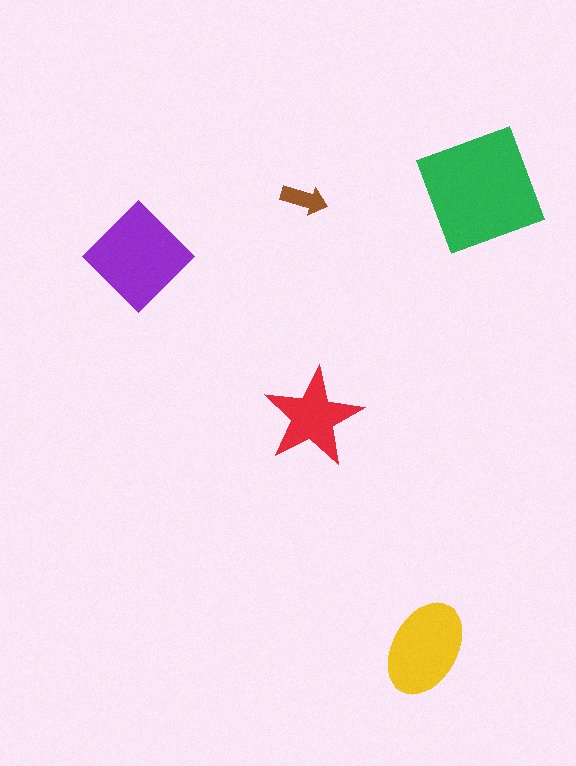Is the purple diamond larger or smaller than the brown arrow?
Larger.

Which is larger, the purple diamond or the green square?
The green square.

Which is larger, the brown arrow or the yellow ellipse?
The yellow ellipse.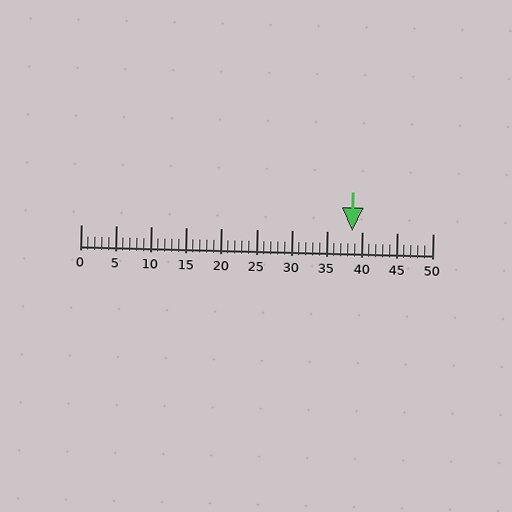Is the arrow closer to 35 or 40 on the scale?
The arrow is closer to 40.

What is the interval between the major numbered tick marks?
The major tick marks are spaced 5 units apart.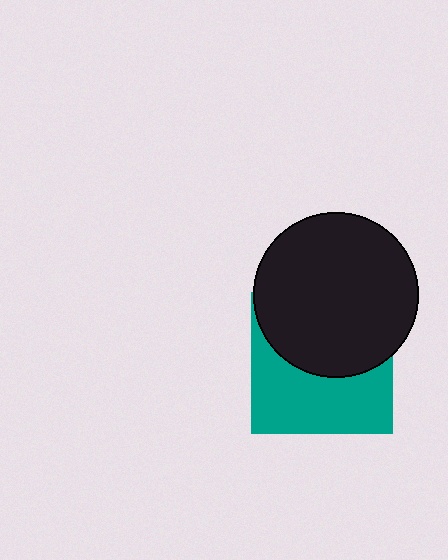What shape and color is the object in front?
The object in front is a black circle.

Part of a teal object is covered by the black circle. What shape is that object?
It is a square.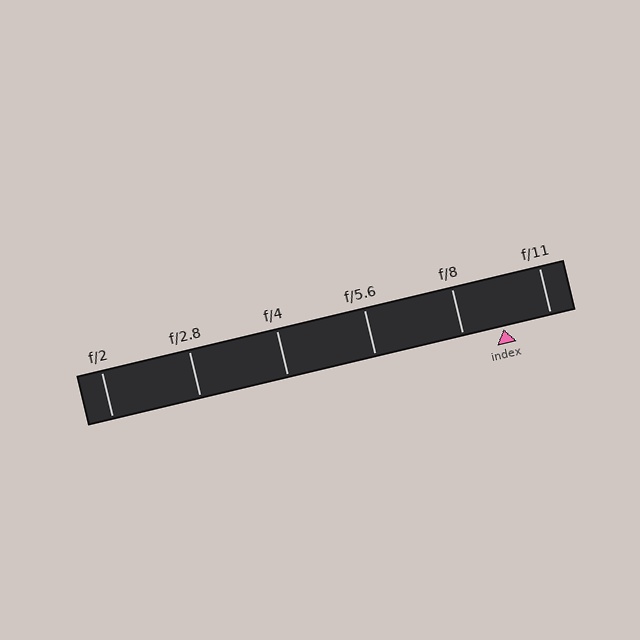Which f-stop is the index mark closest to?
The index mark is closest to f/8.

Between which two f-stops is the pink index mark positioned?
The index mark is between f/8 and f/11.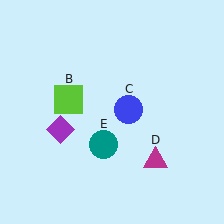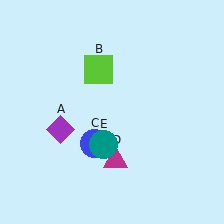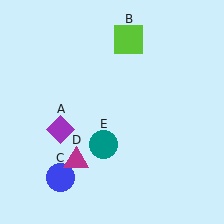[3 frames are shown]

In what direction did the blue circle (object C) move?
The blue circle (object C) moved down and to the left.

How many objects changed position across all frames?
3 objects changed position: lime square (object B), blue circle (object C), magenta triangle (object D).